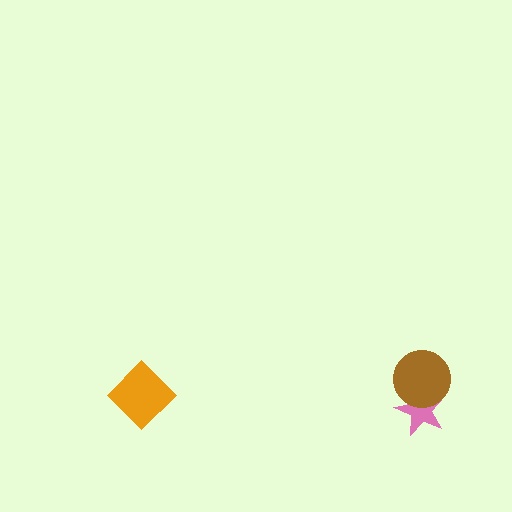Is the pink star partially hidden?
Yes, it is partially covered by another shape.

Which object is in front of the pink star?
The brown circle is in front of the pink star.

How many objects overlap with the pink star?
1 object overlaps with the pink star.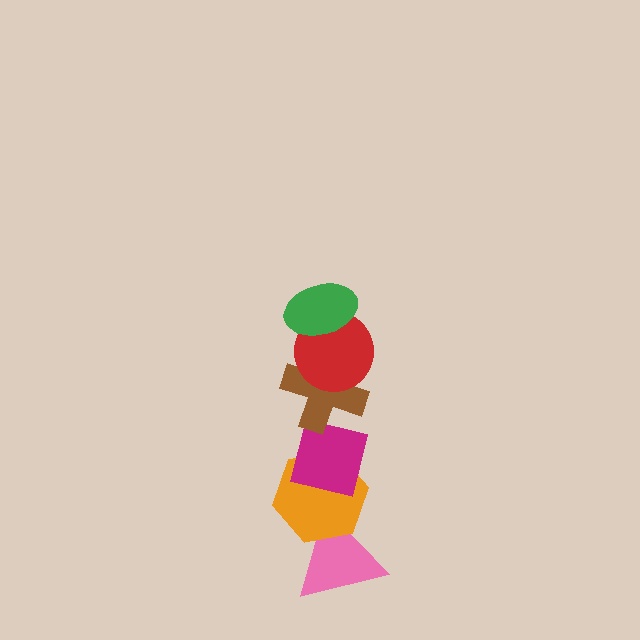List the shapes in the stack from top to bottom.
From top to bottom: the green ellipse, the red circle, the brown cross, the magenta square, the orange hexagon, the pink triangle.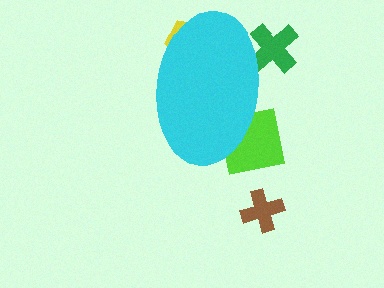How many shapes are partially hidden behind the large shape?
3 shapes are partially hidden.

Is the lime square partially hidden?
Yes, the lime square is partially hidden behind the cyan ellipse.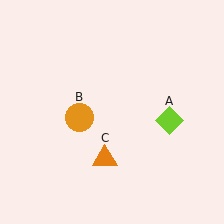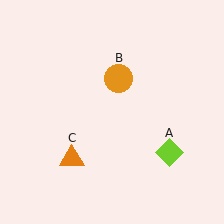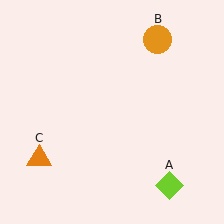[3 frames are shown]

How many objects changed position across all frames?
3 objects changed position: lime diamond (object A), orange circle (object B), orange triangle (object C).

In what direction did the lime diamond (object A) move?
The lime diamond (object A) moved down.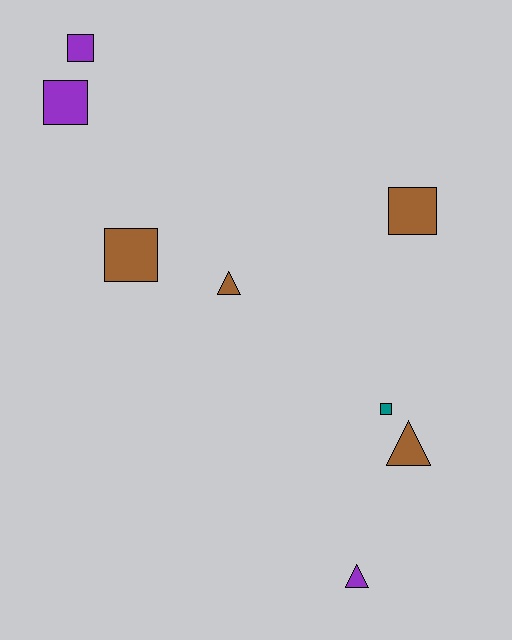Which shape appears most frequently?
Square, with 5 objects.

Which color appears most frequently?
Brown, with 4 objects.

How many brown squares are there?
There are 2 brown squares.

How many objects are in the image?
There are 8 objects.